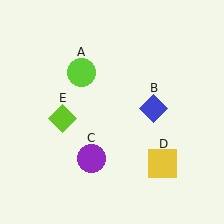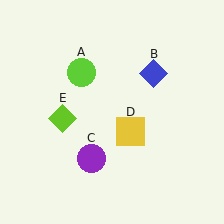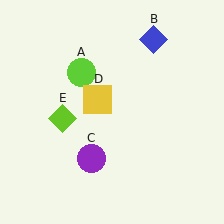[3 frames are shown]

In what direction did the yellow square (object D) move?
The yellow square (object D) moved up and to the left.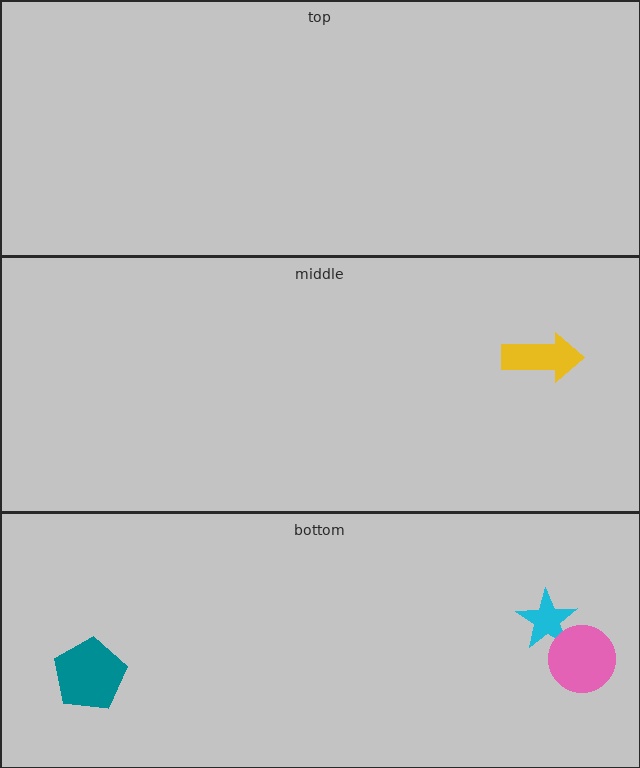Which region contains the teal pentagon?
The bottom region.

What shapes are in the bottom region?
The cyan star, the pink circle, the teal pentagon.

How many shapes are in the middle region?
1.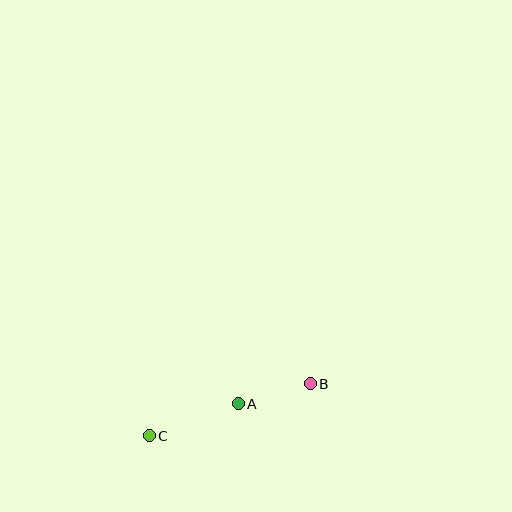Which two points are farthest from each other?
Points B and C are farthest from each other.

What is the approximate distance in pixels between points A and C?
The distance between A and C is approximately 95 pixels.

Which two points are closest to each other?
Points A and B are closest to each other.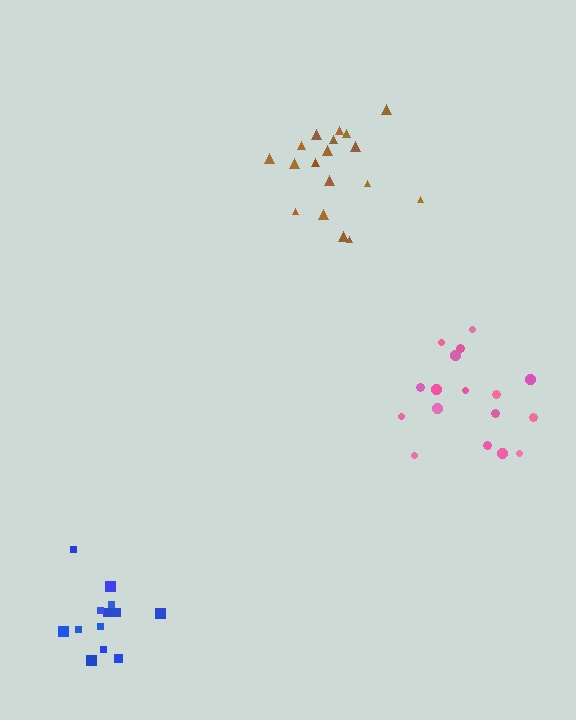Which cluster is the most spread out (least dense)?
Pink.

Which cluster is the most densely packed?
Blue.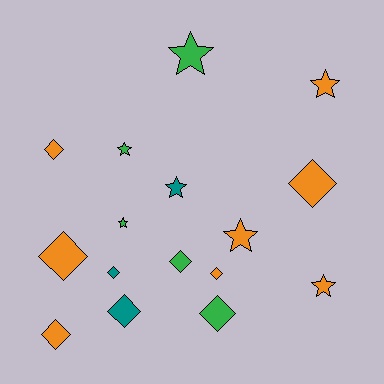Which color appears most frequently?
Orange, with 8 objects.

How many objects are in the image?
There are 16 objects.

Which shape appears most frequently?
Diamond, with 9 objects.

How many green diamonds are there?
There are 2 green diamonds.